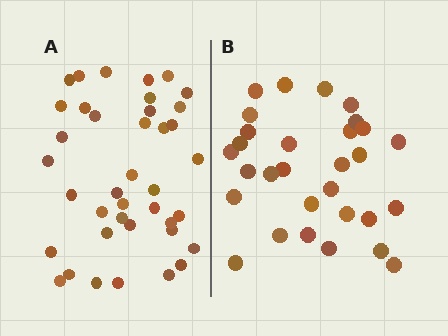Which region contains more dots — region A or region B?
Region A (the left region) has more dots.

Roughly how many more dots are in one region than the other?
Region A has roughly 8 or so more dots than region B.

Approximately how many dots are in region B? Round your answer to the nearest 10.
About 30 dots.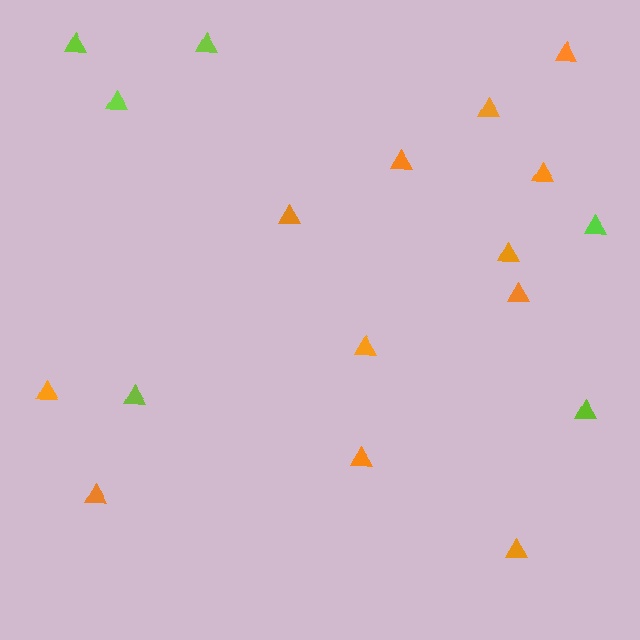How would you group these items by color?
There are 2 groups: one group of orange triangles (12) and one group of lime triangles (6).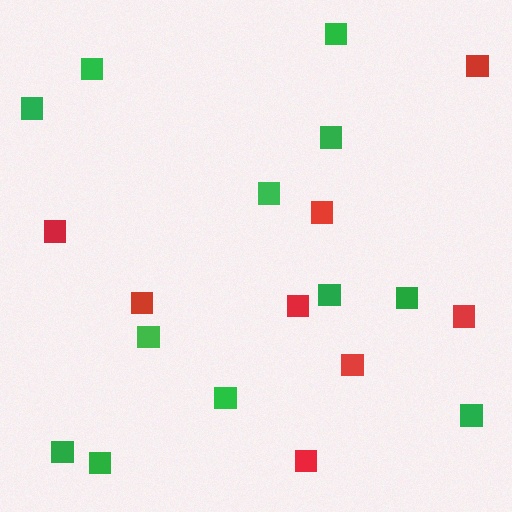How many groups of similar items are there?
There are 2 groups: one group of red squares (8) and one group of green squares (12).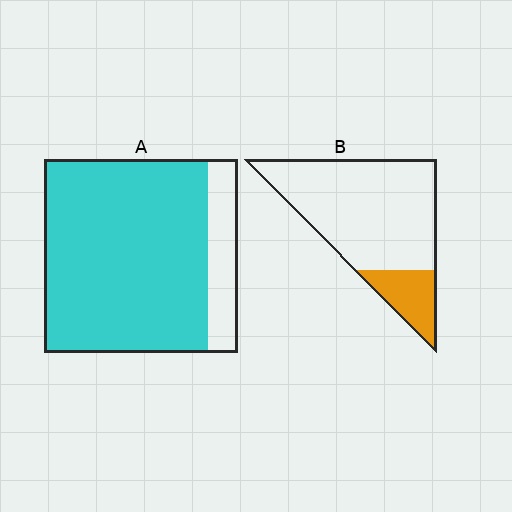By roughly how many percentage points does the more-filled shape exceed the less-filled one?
By roughly 65 percentage points (A over B).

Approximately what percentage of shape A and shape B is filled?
A is approximately 85% and B is approximately 20%.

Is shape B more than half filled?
No.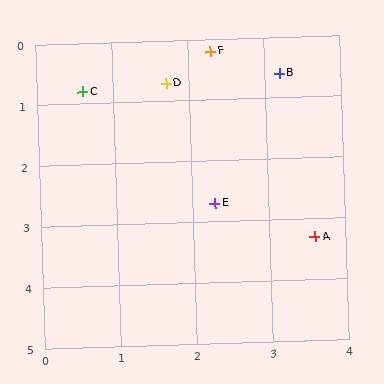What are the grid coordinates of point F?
Point F is at approximately (2.3, 0.2).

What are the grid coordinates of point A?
Point A is at approximately (3.6, 3.3).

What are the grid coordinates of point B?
Point B is at approximately (3.2, 0.6).